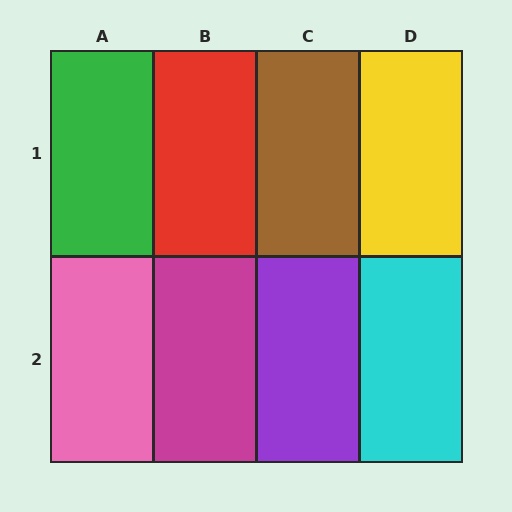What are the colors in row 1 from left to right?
Green, red, brown, yellow.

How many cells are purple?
1 cell is purple.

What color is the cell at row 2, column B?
Magenta.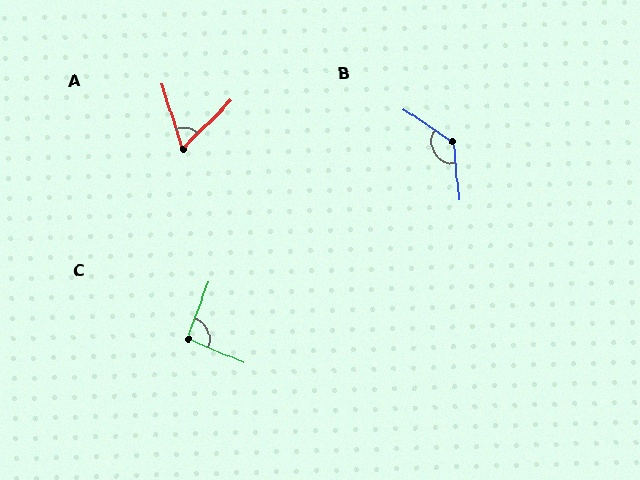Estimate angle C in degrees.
Approximately 93 degrees.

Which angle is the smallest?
A, at approximately 63 degrees.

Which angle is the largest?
B, at approximately 129 degrees.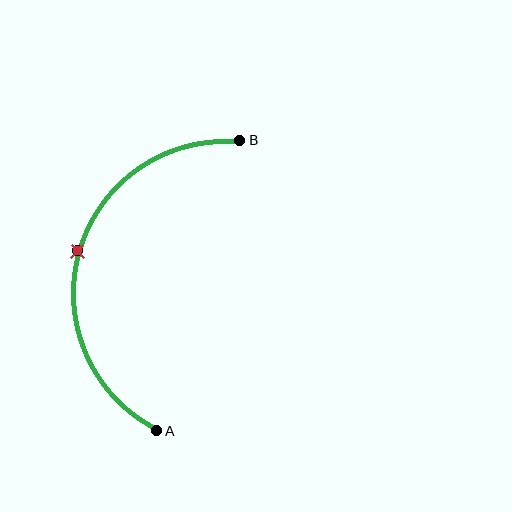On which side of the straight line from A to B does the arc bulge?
The arc bulges to the left of the straight line connecting A and B.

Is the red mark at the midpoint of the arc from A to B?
Yes. The red mark lies on the arc at equal arc-length from both A and B — it is the arc midpoint.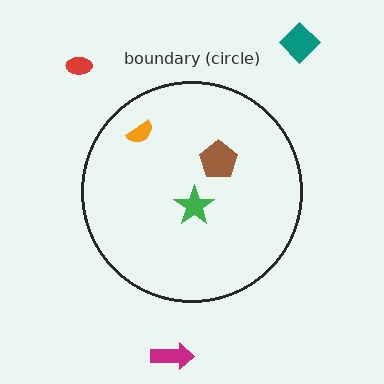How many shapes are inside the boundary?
3 inside, 3 outside.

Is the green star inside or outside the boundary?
Inside.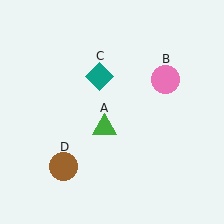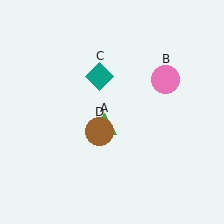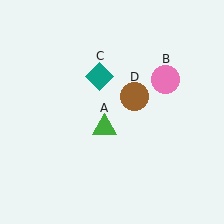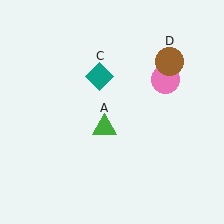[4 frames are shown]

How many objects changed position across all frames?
1 object changed position: brown circle (object D).